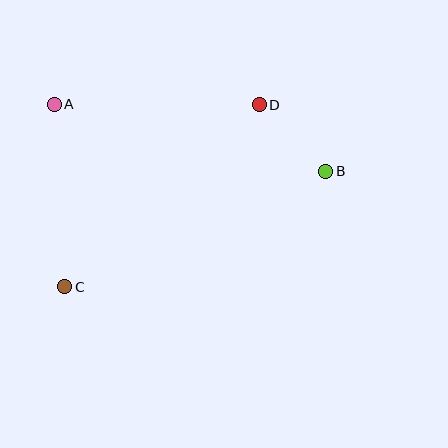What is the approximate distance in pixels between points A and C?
The distance between A and C is approximately 182 pixels.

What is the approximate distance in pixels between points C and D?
The distance between C and D is approximately 266 pixels.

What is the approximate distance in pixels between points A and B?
The distance between A and B is approximately 280 pixels.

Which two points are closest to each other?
Points B and D are closest to each other.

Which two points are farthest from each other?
Points B and C are farthest from each other.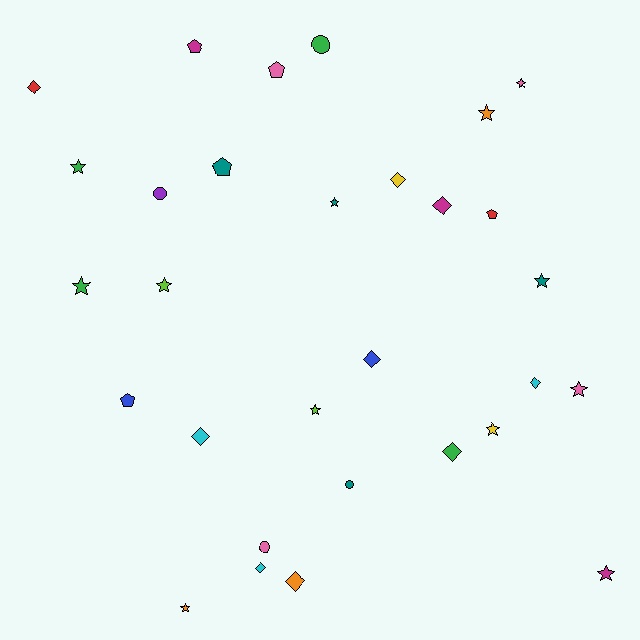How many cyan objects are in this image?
There are 3 cyan objects.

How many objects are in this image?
There are 30 objects.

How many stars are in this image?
There are 12 stars.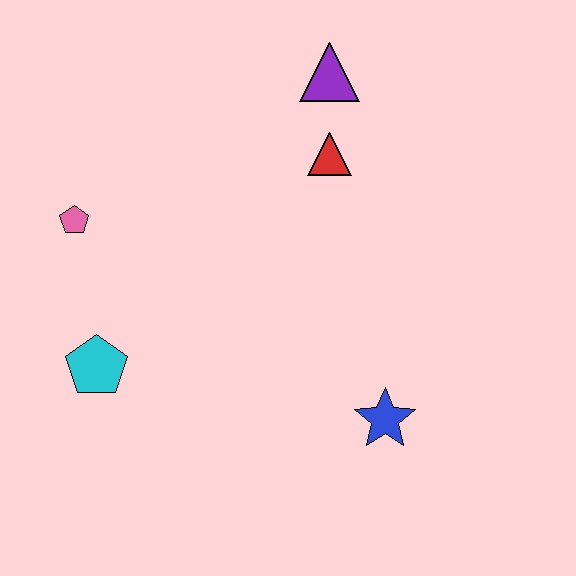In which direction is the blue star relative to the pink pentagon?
The blue star is to the right of the pink pentagon.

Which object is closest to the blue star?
The red triangle is closest to the blue star.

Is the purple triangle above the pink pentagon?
Yes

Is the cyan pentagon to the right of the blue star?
No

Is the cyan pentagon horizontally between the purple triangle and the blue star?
No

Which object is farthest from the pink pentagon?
The blue star is farthest from the pink pentagon.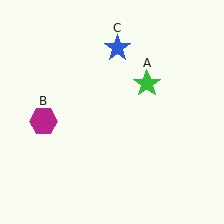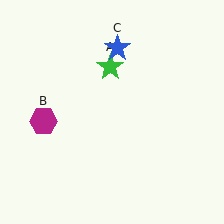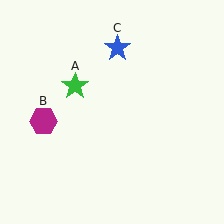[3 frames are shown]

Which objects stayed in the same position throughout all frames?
Magenta hexagon (object B) and blue star (object C) remained stationary.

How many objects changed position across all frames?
1 object changed position: green star (object A).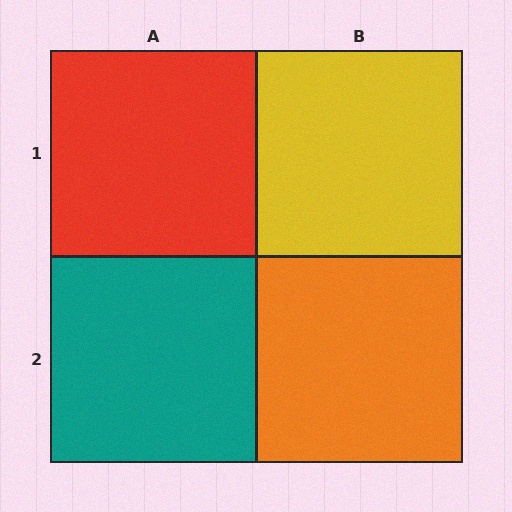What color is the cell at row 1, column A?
Red.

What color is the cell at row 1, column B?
Yellow.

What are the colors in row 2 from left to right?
Teal, orange.